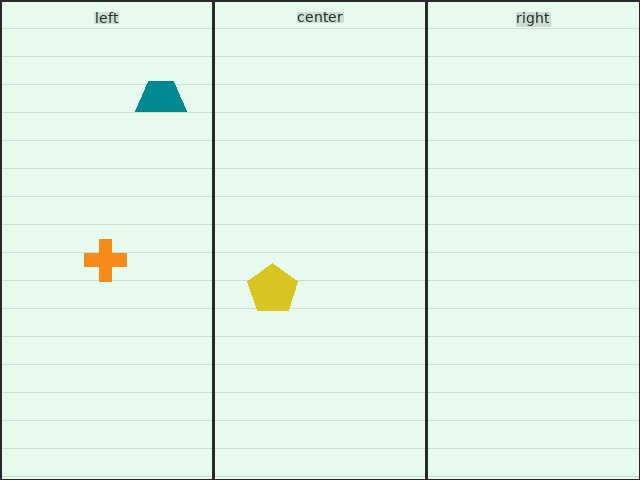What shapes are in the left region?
The orange cross, the teal trapezoid.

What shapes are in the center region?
The yellow pentagon.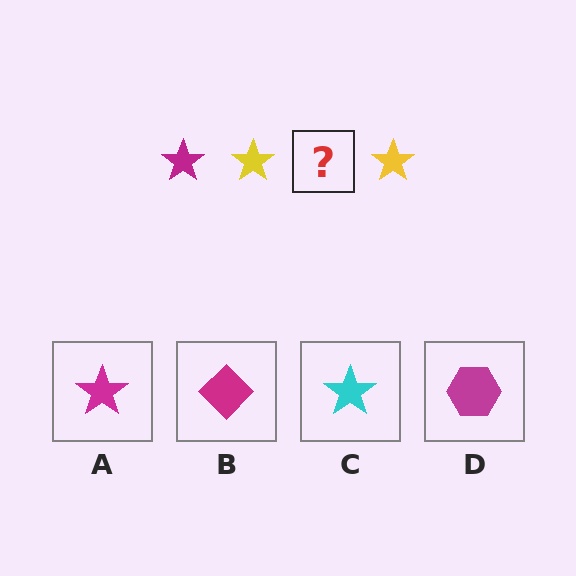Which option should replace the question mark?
Option A.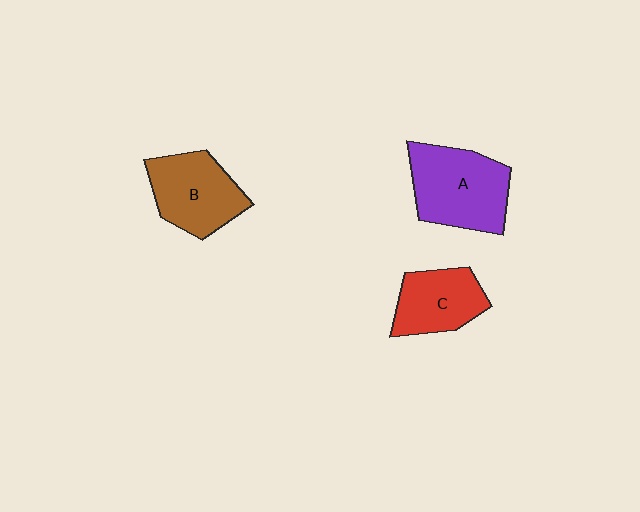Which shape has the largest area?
Shape A (purple).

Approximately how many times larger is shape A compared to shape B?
Approximately 1.2 times.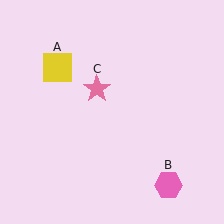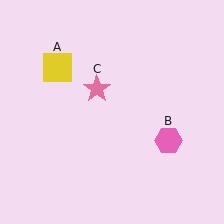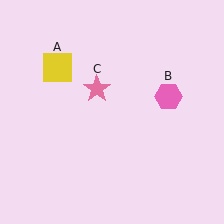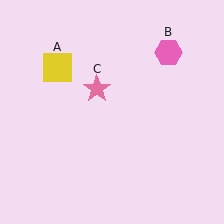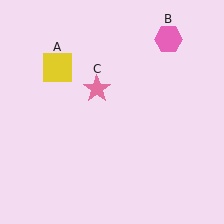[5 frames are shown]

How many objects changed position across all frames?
1 object changed position: pink hexagon (object B).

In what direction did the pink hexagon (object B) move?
The pink hexagon (object B) moved up.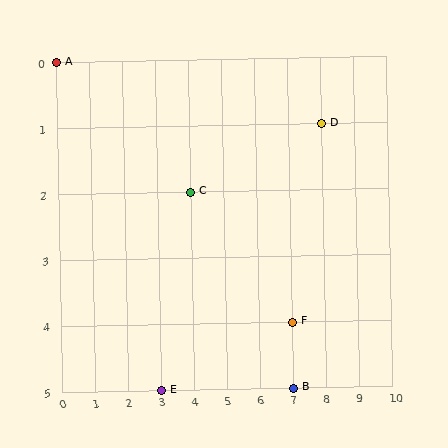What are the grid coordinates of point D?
Point D is at grid coordinates (8, 1).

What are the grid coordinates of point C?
Point C is at grid coordinates (4, 2).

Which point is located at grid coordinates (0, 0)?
Point A is at (0, 0).